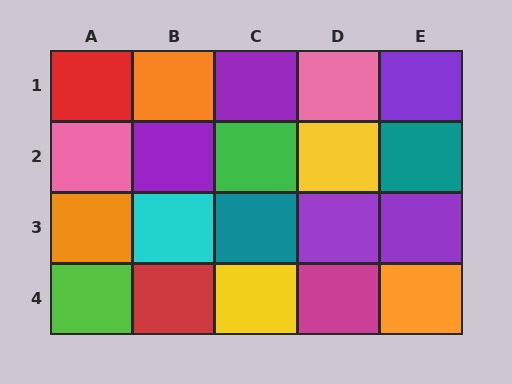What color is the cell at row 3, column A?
Orange.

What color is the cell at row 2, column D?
Yellow.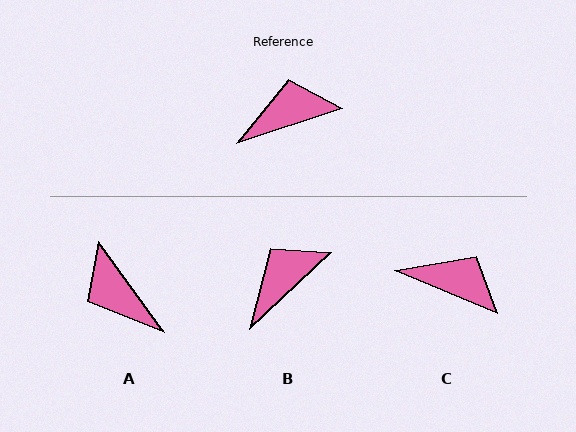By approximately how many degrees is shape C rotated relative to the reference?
Approximately 41 degrees clockwise.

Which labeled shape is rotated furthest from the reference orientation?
A, about 107 degrees away.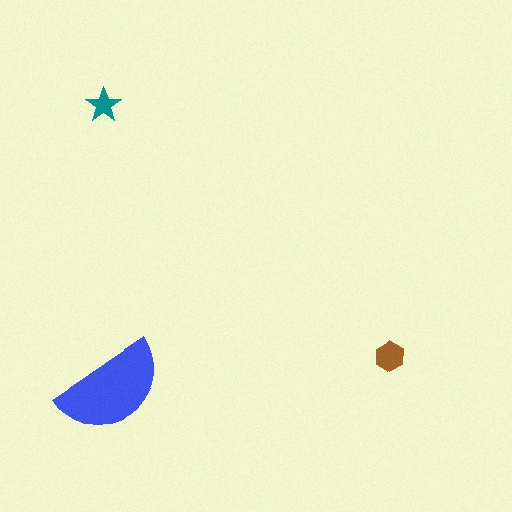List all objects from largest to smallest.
The blue semicircle, the brown hexagon, the teal star.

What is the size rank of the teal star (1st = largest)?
3rd.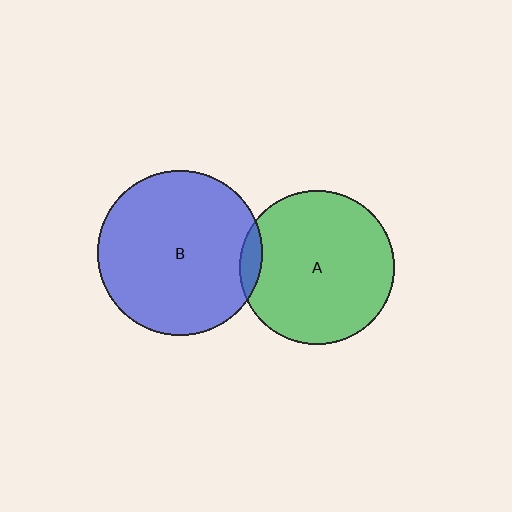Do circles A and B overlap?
Yes.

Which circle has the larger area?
Circle B (blue).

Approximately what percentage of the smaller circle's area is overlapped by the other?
Approximately 5%.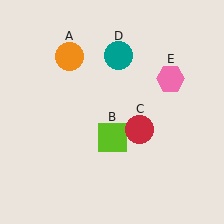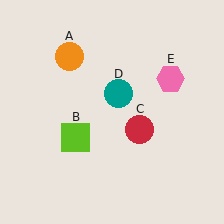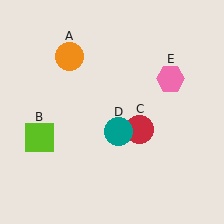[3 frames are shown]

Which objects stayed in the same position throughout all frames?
Orange circle (object A) and red circle (object C) and pink hexagon (object E) remained stationary.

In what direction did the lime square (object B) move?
The lime square (object B) moved left.